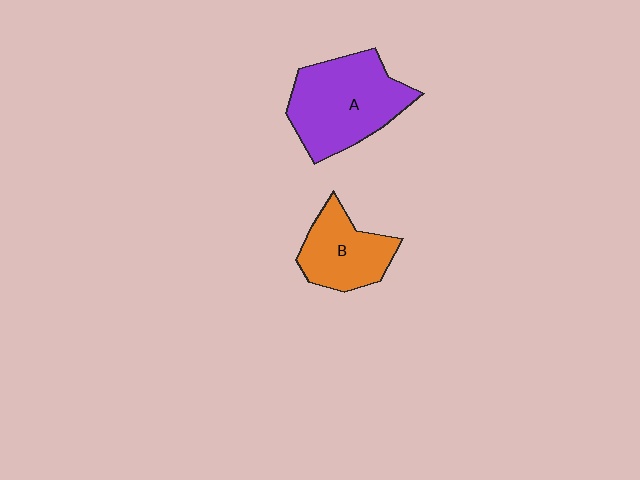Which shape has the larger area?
Shape A (purple).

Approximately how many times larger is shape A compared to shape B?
Approximately 1.5 times.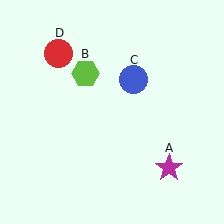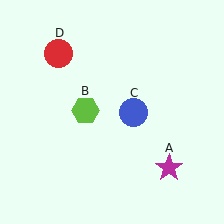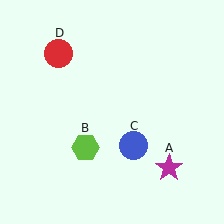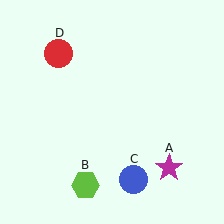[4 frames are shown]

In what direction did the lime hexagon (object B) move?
The lime hexagon (object B) moved down.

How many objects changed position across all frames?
2 objects changed position: lime hexagon (object B), blue circle (object C).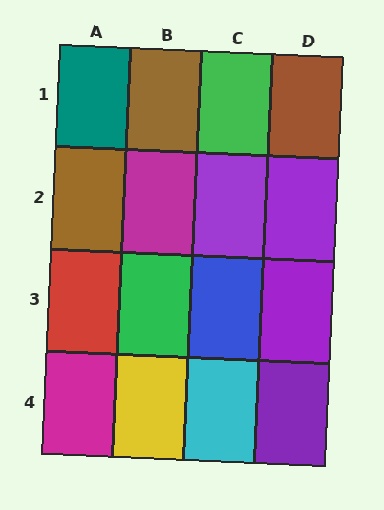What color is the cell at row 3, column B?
Green.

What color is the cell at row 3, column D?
Purple.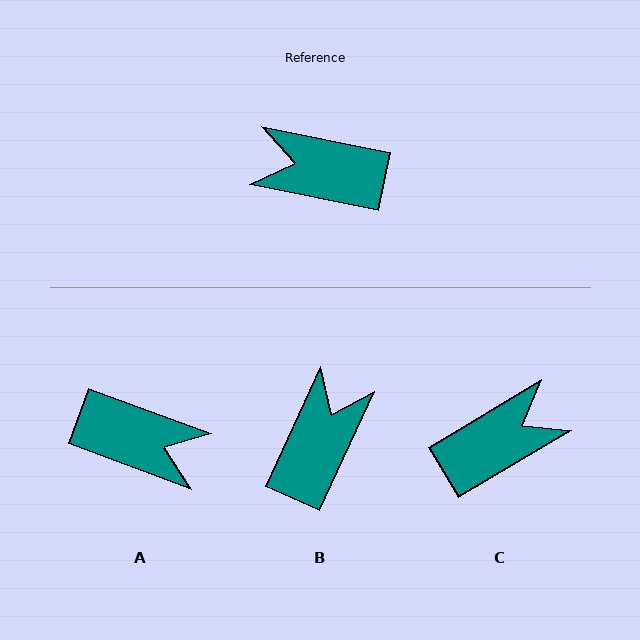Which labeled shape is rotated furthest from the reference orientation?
A, about 171 degrees away.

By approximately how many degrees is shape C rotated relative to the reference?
Approximately 138 degrees clockwise.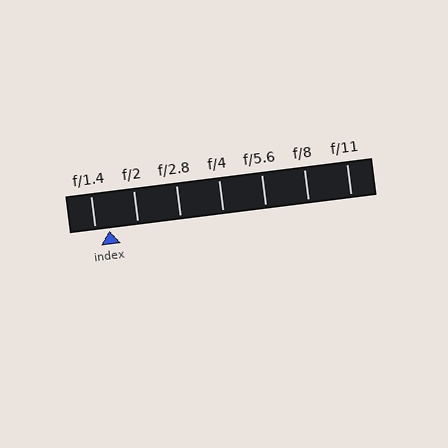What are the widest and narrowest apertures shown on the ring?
The widest aperture shown is f/1.4 and the narrowest is f/11.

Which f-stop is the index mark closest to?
The index mark is closest to f/1.4.